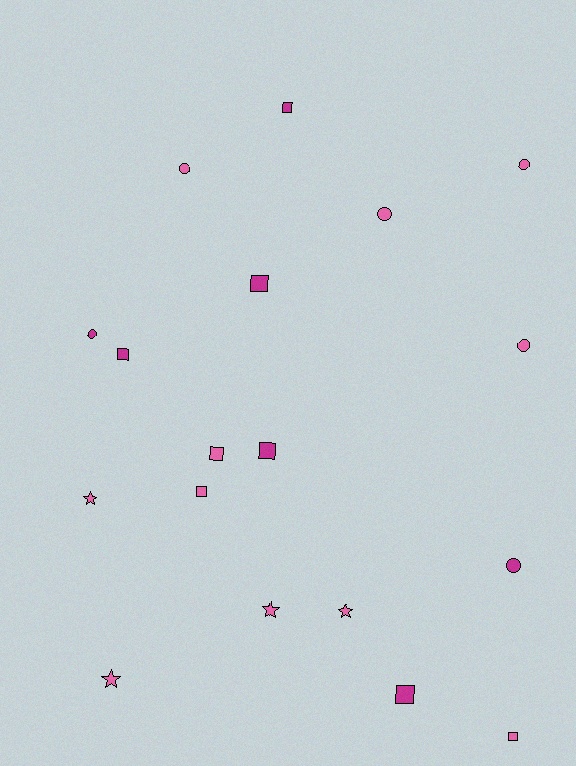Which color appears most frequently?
Pink, with 11 objects.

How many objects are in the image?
There are 18 objects.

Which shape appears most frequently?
Square, with 8 objects.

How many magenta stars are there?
There are no magenta stars.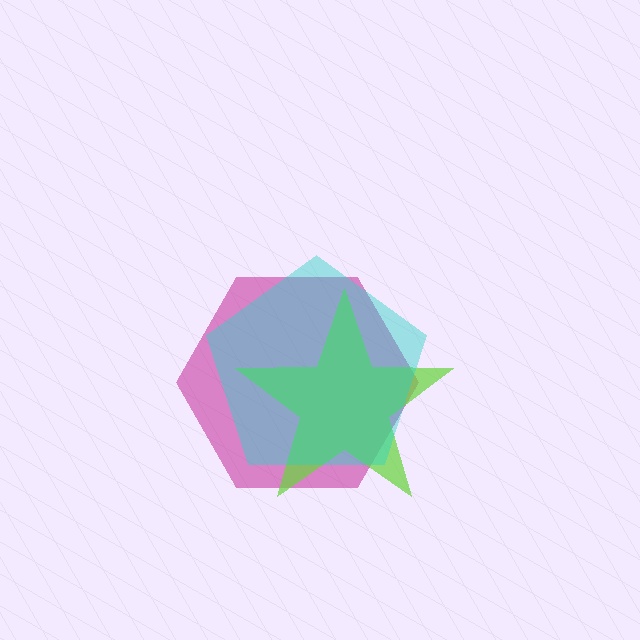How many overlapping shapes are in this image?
There are 3 overlapping shapes in the image.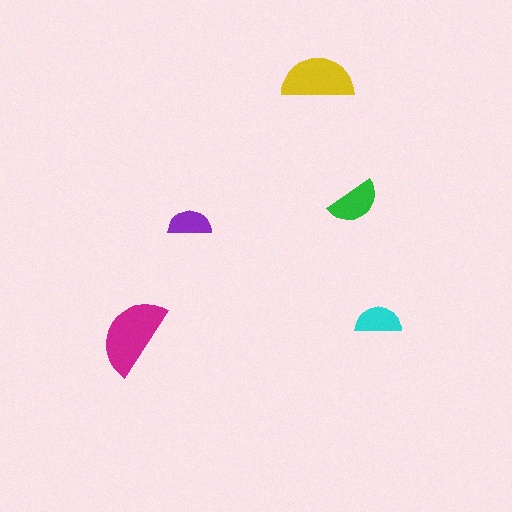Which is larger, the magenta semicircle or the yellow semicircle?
The magenta one.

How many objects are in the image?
There are 5 objects in the image.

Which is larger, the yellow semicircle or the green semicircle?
The yellow one.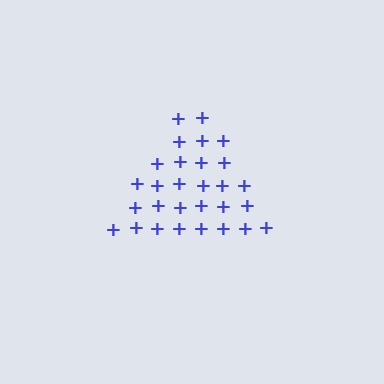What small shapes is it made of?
It is made of small plus signs.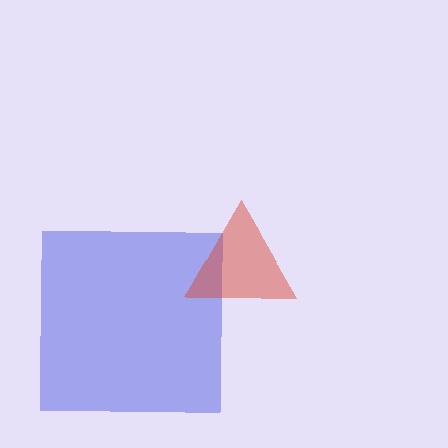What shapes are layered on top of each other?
The layered shapes are: a blue square, a red triangle.